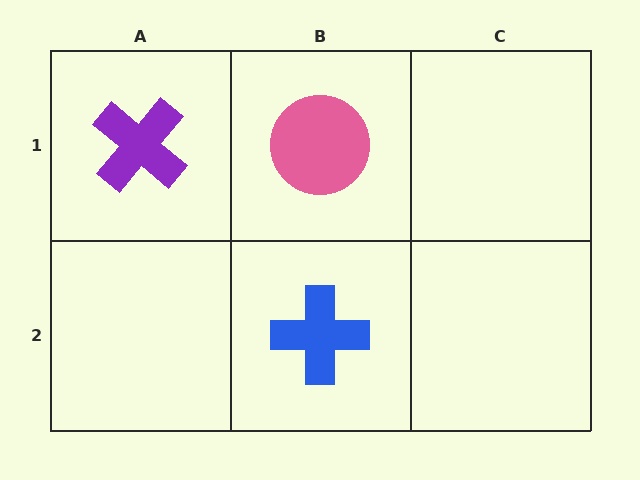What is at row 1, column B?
A pink circle.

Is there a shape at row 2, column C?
No, that cell is empty.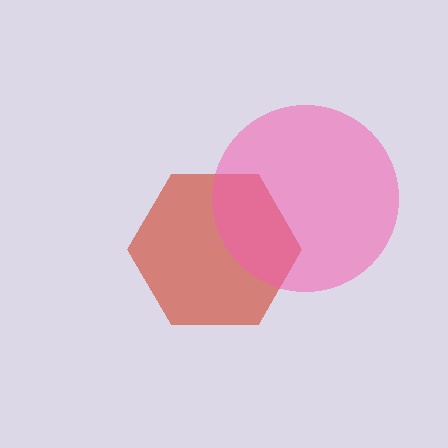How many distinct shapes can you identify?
There are 2 distinct shapes: a red hexagon, a pink circle.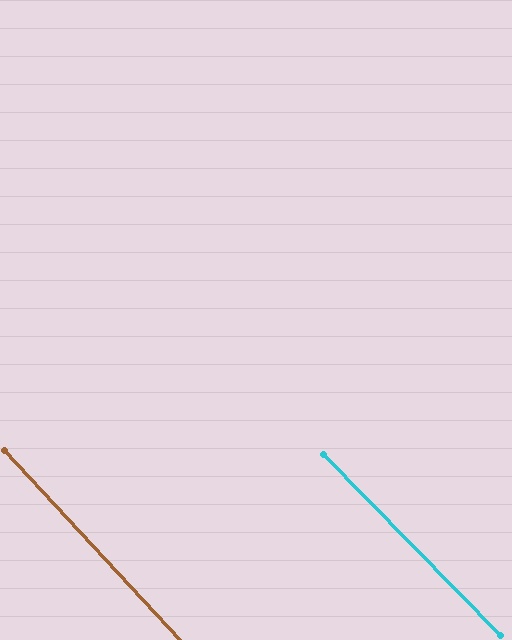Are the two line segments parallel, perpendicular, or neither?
Parallel — their directions differ by only 1.6°.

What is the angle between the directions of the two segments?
Approximately 2 degrees.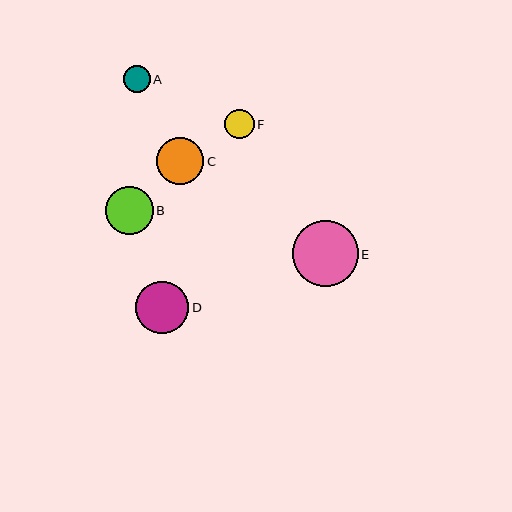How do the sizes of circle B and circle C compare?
Circle B and circle C are approximately the same size.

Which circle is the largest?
Circle E is the largest with a size of approximately 66 pixels.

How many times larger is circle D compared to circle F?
Circle D is approximately 1.8 times the size of circle F.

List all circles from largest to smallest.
From largest to smallest: E, D, B, C, F, A.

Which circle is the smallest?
Circle A is the smallest with a size of approximately 26 pixels.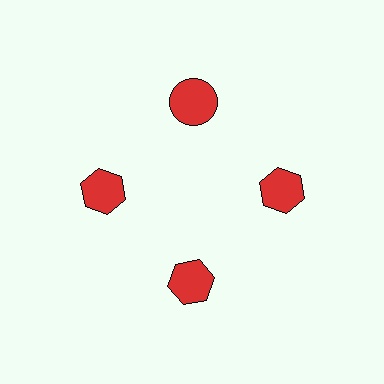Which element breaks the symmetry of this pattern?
The red circle at roughly the 12 o'clock position breaks the symmetry. All other shapes are red hexagons.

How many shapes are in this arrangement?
There are 4 shapes arranged in a ring pattern.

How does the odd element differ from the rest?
It has a different shape: circle instead of hexagon.